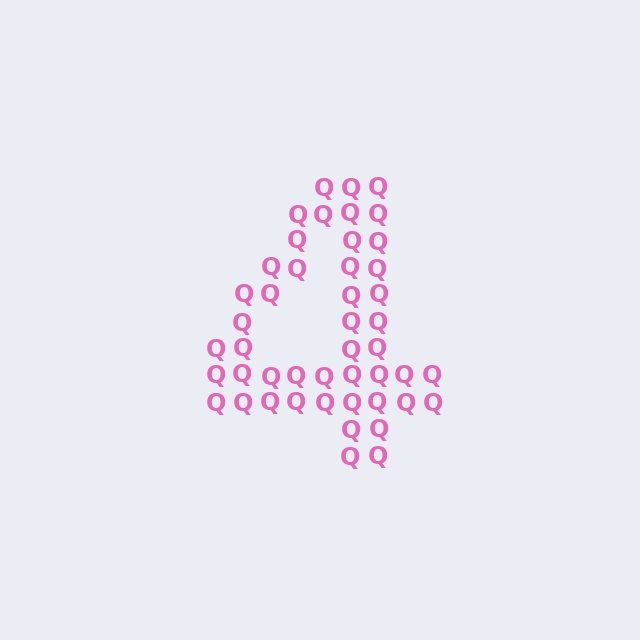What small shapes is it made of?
It is made of small letter Q's.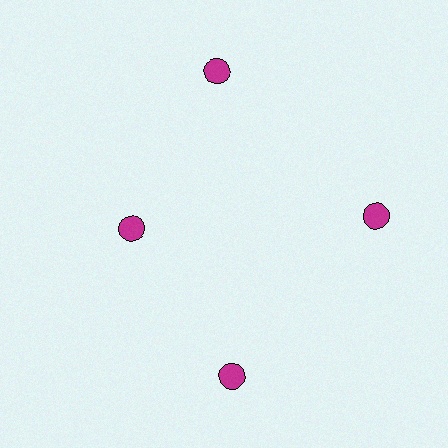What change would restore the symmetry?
The symmetry would be restored by moving it outward, back onto the ring so that all 4 circles sit at equal angles and equal distance from the center.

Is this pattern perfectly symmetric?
No. The 4 magenta circles are arranged in a ring, but one element near the 9 o'clock position is pulled inward toward the center, breaking the 4-fold rotational symmetry.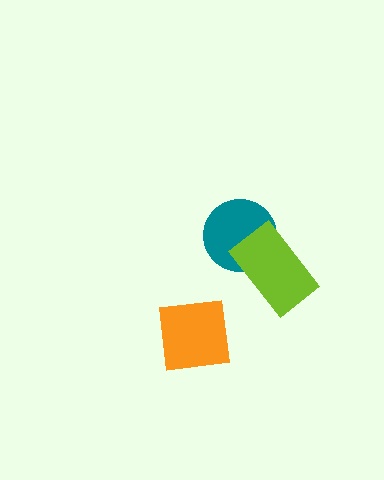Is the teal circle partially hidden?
Yes, it is partially covered by another shape.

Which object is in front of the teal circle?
The lime rectangle is in front of the teal circle.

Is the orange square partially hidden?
No, no other shape covers it.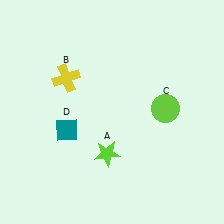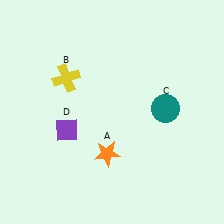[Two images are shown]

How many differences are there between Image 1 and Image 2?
There are 3 differences between the two images.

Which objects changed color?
A changed from lime to orange. C changed from lime to teal. D changed from teal to purple.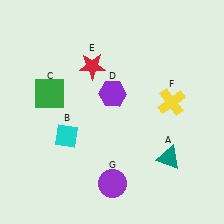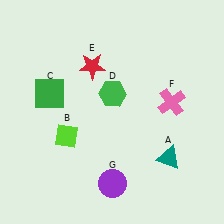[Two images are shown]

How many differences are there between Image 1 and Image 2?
There are 3 differences between the two images.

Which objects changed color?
B changed from cyan to lime. D changed from purple to green. F changed from yellow to pink.